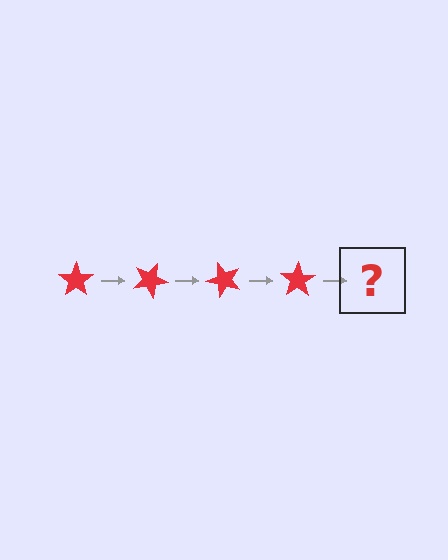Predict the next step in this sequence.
The next step is a red star rotated 100 degrees.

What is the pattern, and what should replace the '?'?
The pattern is that the star rotates 25 degrees each step. The '?' should be a red star rotated 100 degrees.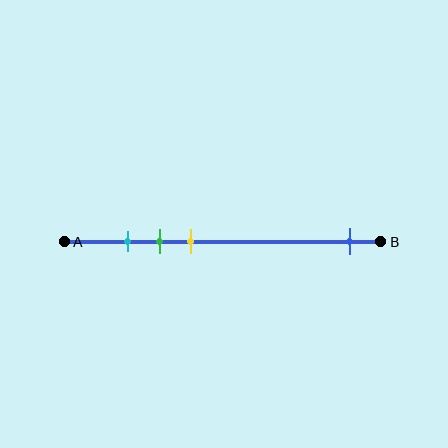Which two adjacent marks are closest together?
The cyan and green marks are the closest adjacent pair.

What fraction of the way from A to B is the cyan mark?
The cyan mark is approximately 20% (0.2) of the way from A to B.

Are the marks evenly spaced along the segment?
No, the marks are not evenly spaced.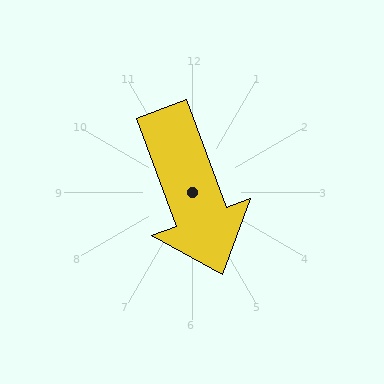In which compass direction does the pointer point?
South.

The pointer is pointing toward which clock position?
Roughly 5 o'clock.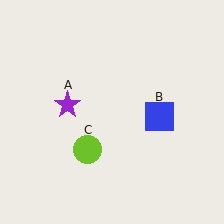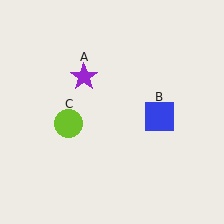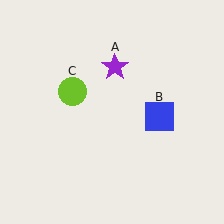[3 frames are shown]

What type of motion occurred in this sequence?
The purple star (object A), lime circle (object C) rotated clockwise around the center of the scene.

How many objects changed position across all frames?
2 objects changed position: purple star (object A), lime circle (object C).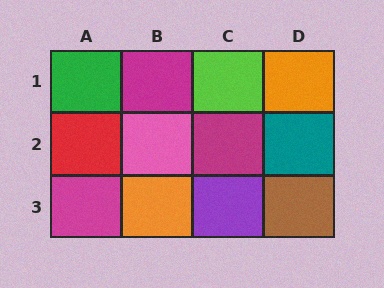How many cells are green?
1 cell is green.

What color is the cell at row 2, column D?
Teal.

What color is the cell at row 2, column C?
Magenta.